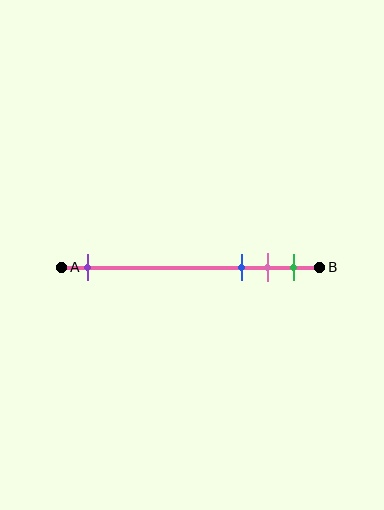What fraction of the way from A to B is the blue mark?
The blue mark is approximately 70% (0.7) of the way from A to B.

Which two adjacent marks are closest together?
The pink and green marks are the closest adjacent pair.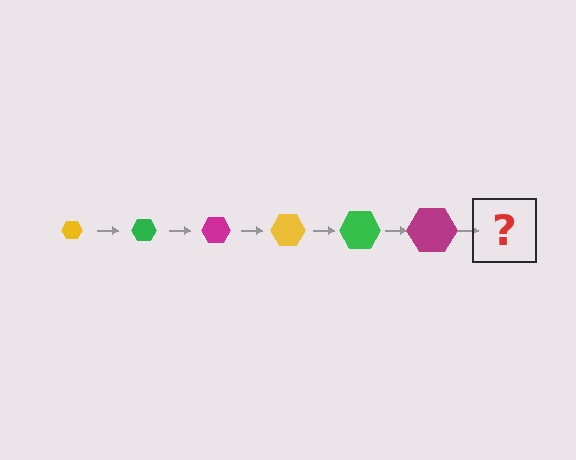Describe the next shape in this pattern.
It should be a yellow hexagon, larger than the previous one.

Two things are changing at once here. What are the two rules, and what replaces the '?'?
The two rules are that the hexagon grows larger each step and the color cycles through yellow, green, and magenta. The '?' should be a yellow hexagon, larger than the previous one.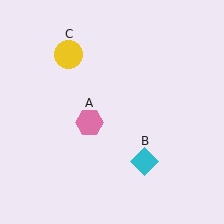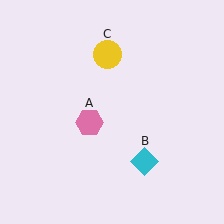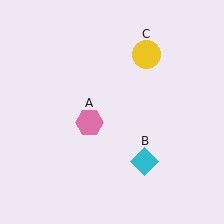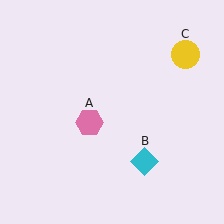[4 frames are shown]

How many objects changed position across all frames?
1 object changed position: yellow circle (object C).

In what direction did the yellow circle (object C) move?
The yellow circle (object C) moved right.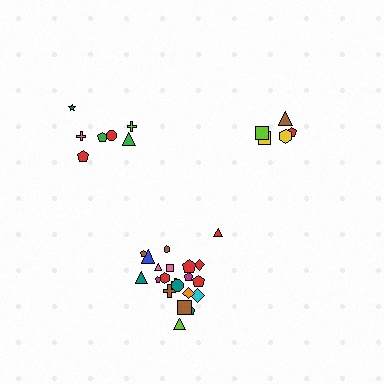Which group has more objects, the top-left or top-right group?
The top-left group.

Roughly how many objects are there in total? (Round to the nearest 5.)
Roughly 35 objects in total.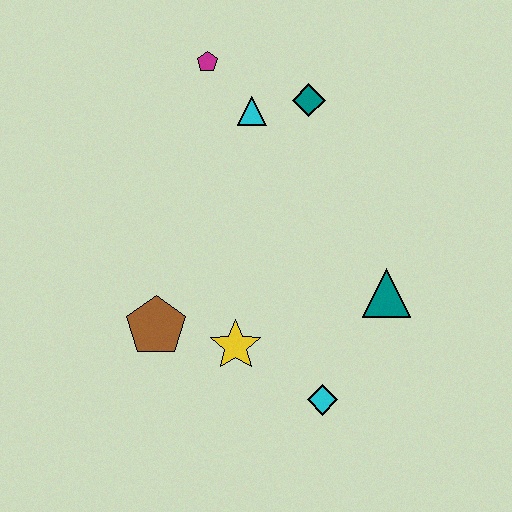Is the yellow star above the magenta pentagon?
No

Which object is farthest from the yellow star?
The magenta pentagon is farthest from the yellow star.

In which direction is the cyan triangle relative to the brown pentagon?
The cyan triangle is above the brown pentagon.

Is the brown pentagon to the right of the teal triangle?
No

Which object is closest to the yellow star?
The brown pentagon is closest to the yellow star.